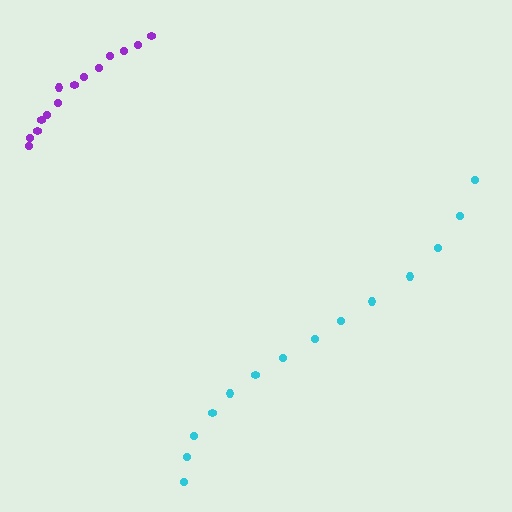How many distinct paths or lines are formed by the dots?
There are 2 distinct paths.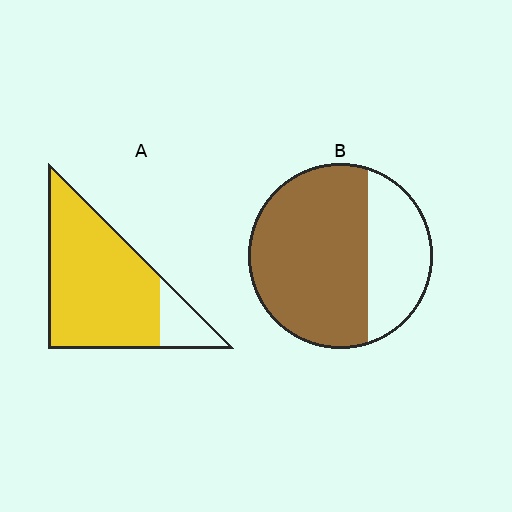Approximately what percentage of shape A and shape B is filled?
A is approximately 85% and B is approximately 70%.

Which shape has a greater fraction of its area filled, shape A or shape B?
Shape A.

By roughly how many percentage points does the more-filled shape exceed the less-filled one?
By roughly 15 percentage points (A over B).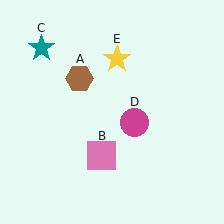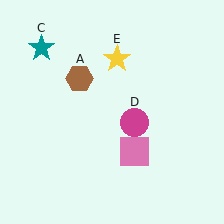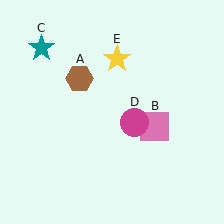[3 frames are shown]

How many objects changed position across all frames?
1 object changed position: pink square (object B).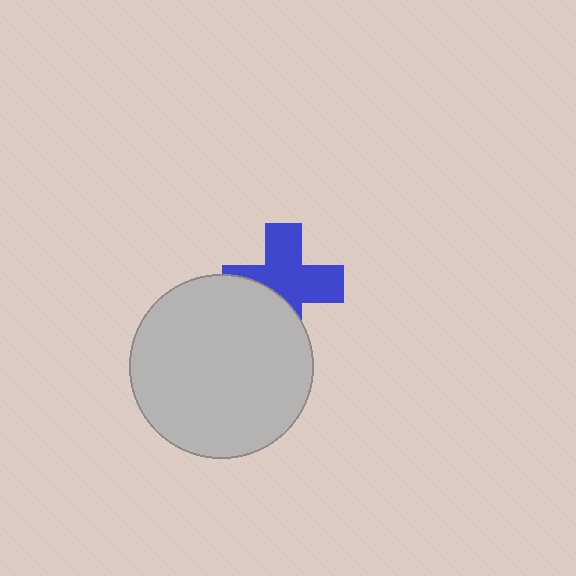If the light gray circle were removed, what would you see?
You would see the complete blue cross.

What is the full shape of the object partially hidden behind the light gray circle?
The partially hidden object is a blue cross.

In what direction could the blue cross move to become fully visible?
The blue cross could move up. That would shift it out from behind the light gray circle entirely.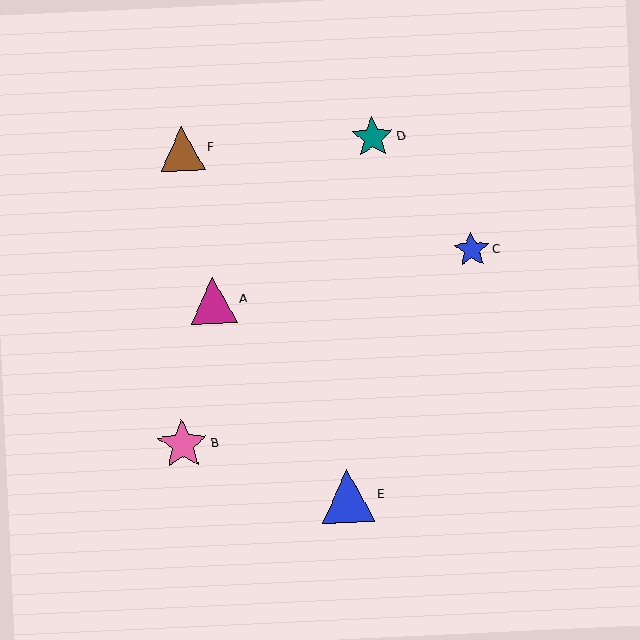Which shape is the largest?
The blue triangle (labeled E) is the largest.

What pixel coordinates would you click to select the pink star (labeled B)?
Click at (182, 444) to select the pink star B.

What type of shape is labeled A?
Shape A is a magenta triangle.